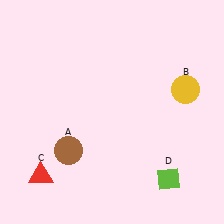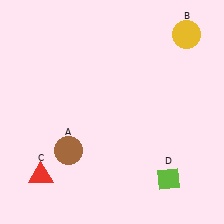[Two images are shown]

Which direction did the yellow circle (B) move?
The yellow circle (B) moved up.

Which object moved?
The yellow circle (B) moved up.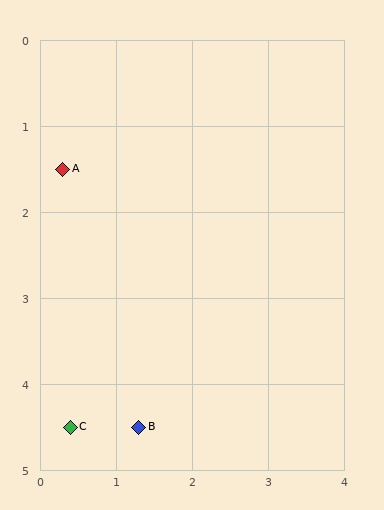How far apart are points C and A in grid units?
Points C and A are about 3.0 grid units apart.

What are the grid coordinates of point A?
Point A is at approximately (0.3, 1.5).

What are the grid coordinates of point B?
Point B is at approximately (1.3, 4.5).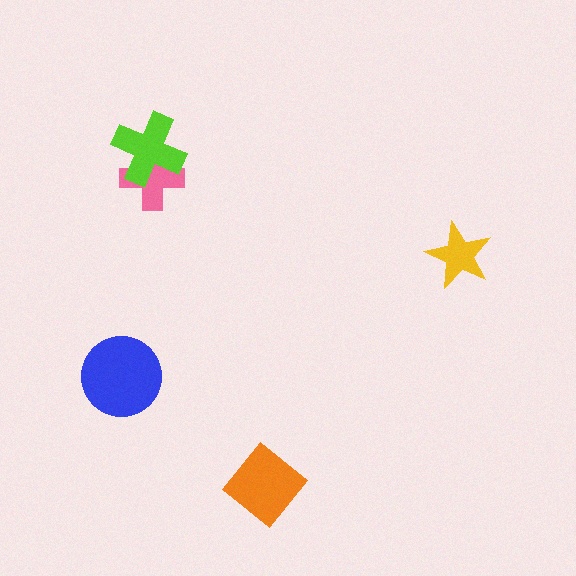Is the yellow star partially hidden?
No, no other shape covers it.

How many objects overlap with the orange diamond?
0 objects overlap with the orange diamond.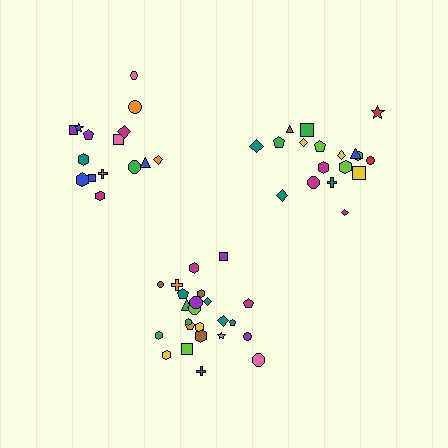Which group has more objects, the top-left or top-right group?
The top-right group.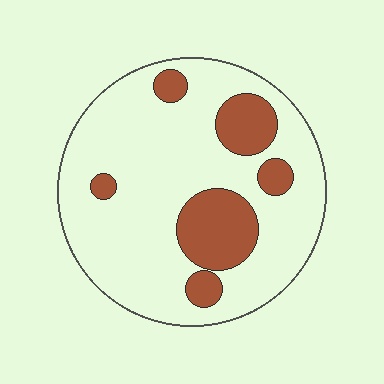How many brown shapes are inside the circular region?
6.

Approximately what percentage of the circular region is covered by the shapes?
Approximately 20%.